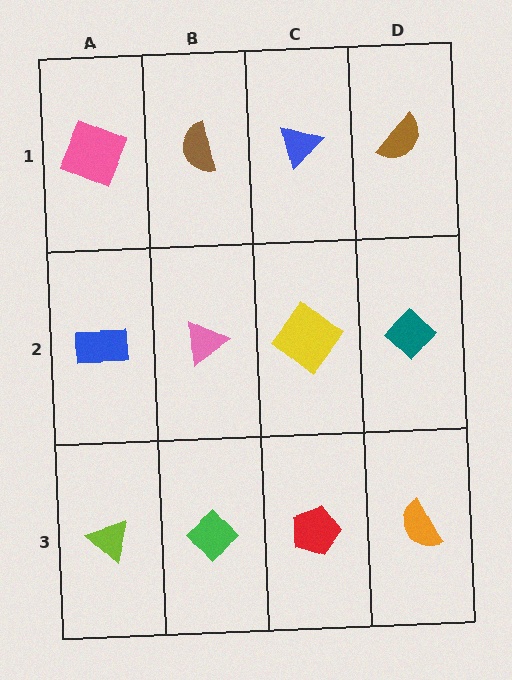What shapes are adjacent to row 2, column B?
A brown semicircle (row 1, column B), a green diamond (row 3, column B), a blue rectangle (row 2, column A), a yellow diamond (row 2, column C).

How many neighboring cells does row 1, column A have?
2.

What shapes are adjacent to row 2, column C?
A blue triangle (row 1, column C), a red pentagon (row 3, column C), a pink triangle (row 2, column B), a teal diamond (row 2, column D).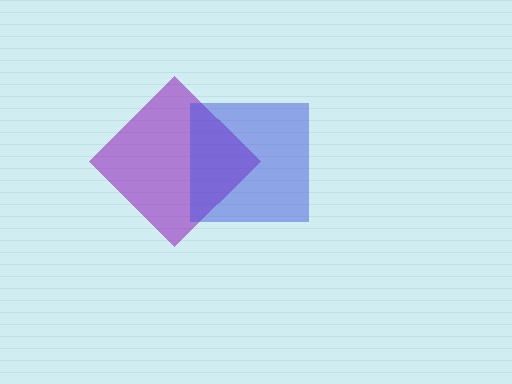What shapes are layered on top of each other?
The layered shapes are: a purple diamond, a blue square.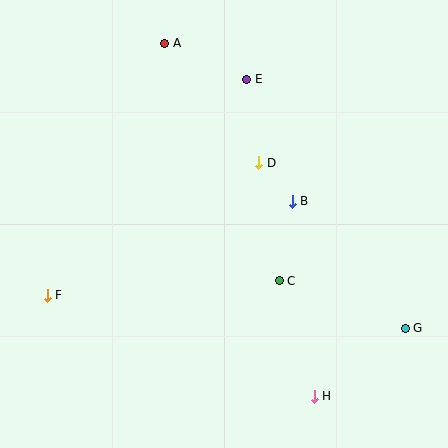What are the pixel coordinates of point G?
Point G is at (405, 328).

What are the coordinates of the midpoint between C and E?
The midpoint between C and E is at (263, 180).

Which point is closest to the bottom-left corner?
Point F is closest to the bottom-left corner.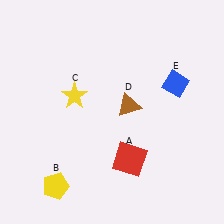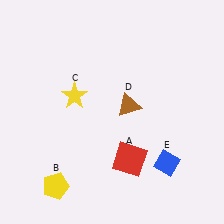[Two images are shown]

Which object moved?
The blue diamond (E) moved down.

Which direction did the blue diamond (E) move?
The blue diamond (E) moved down.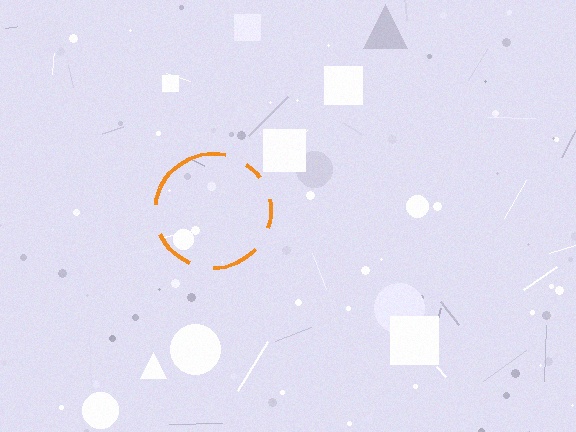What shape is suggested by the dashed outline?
The dashed outline suggests a circle.